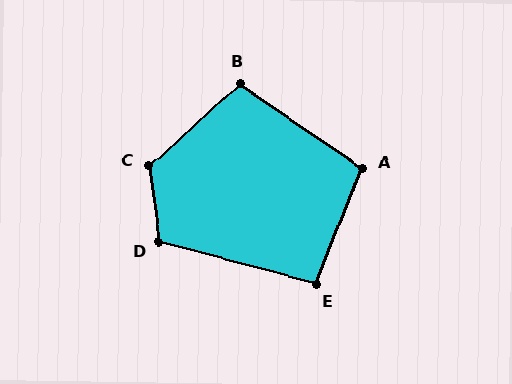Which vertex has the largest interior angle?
C, at approximately 126 degrees.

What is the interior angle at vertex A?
Approximately 102 degrees (obtuse).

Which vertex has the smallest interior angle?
E, at approximately 97 degrees.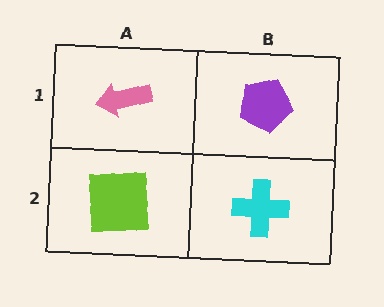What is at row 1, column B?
A purple pentagon.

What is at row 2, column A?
A lime square.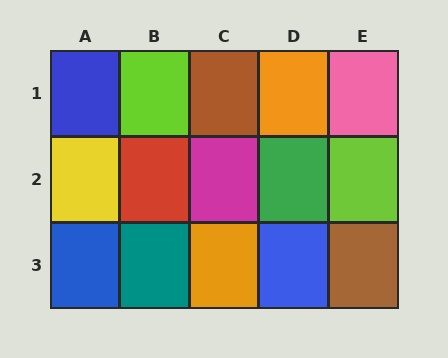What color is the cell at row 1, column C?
Brown.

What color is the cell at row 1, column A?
Blue.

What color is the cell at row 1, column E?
Pink.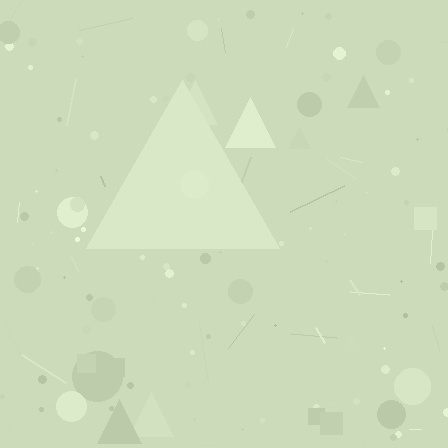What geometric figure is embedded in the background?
A triangle is embedded in the background.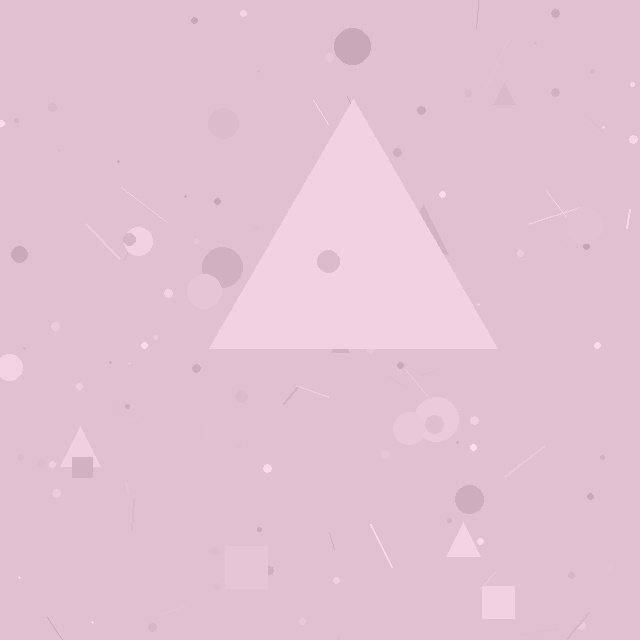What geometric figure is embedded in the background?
A triangle is embedded in the background.